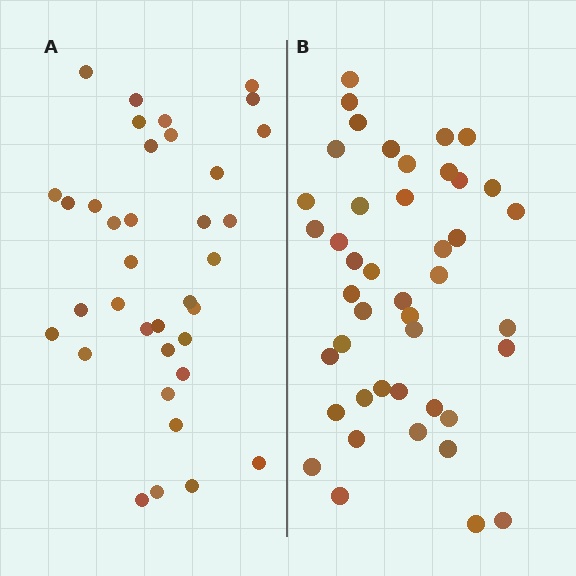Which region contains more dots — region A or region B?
Region B (the right region) has more dots.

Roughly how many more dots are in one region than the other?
Region B has roughly 8 or so more dots than region A.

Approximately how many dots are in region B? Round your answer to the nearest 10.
About 40 dots. (The exact count is 44, which rounds to 40.)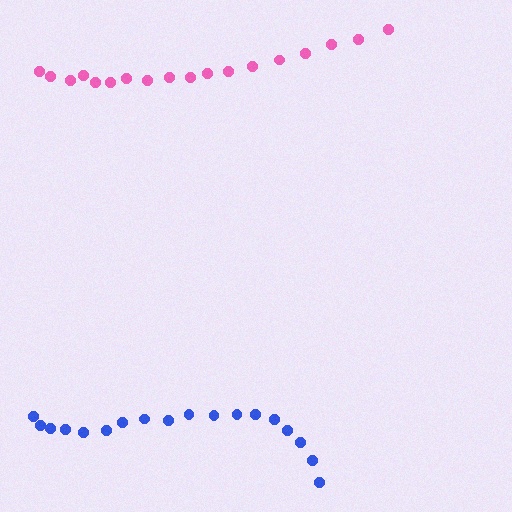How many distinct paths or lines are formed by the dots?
There are 2 distinct paths.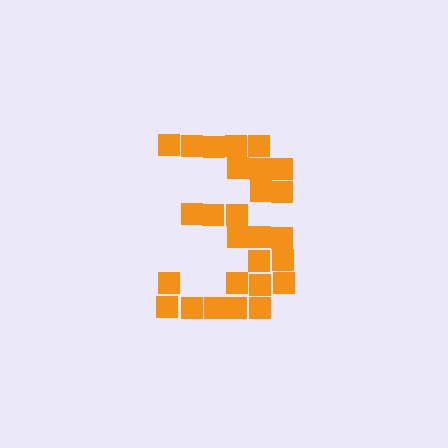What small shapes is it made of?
It is made of small squares.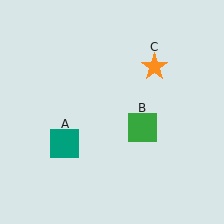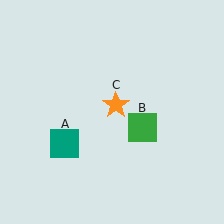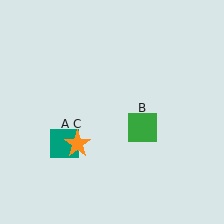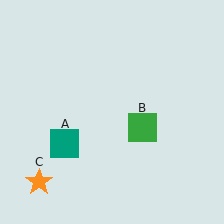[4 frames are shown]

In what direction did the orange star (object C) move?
The orange star (object C) moved down and to the left.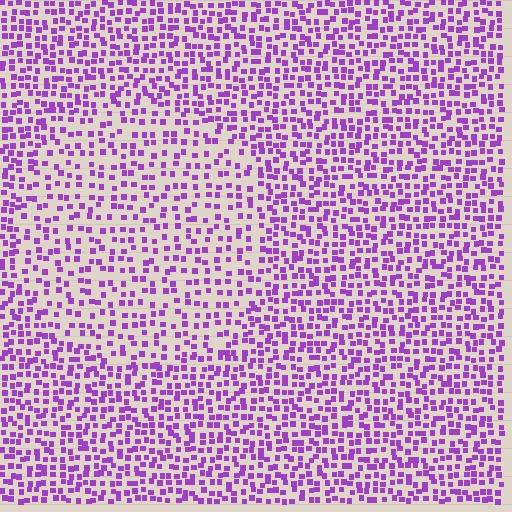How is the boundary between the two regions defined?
The boundary is defined by a change in element density (approximately 1.7x ratio). All elements are the same color, size, and shape.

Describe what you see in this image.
The image contains small purple elements arranged at two different densities. A circle-shaped region is visible where the elements are less densely packed than the surrounding area.